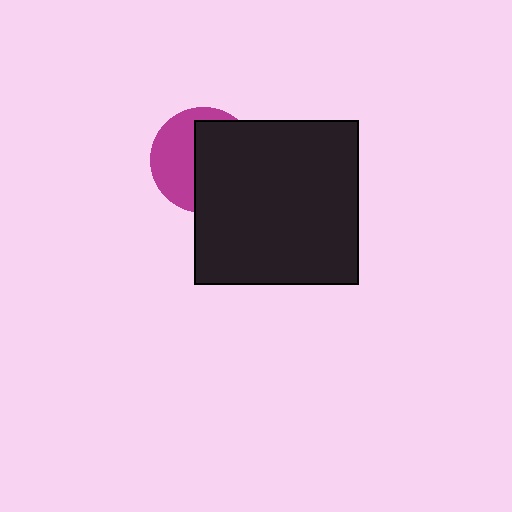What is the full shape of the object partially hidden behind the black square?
The partially hidden object is a magenta circle.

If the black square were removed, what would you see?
You would see the complete magenta circle.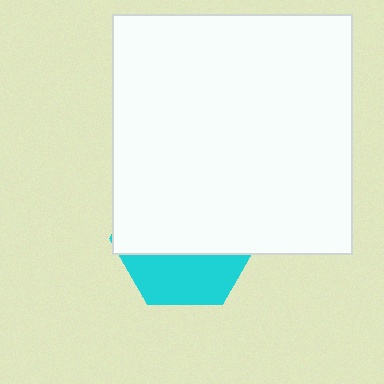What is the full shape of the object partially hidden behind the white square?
The partially hidden object is a cyan hexagon.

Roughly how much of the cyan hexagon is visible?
A small part of it is visible (roughly 35%).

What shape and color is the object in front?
The object in front is a white square.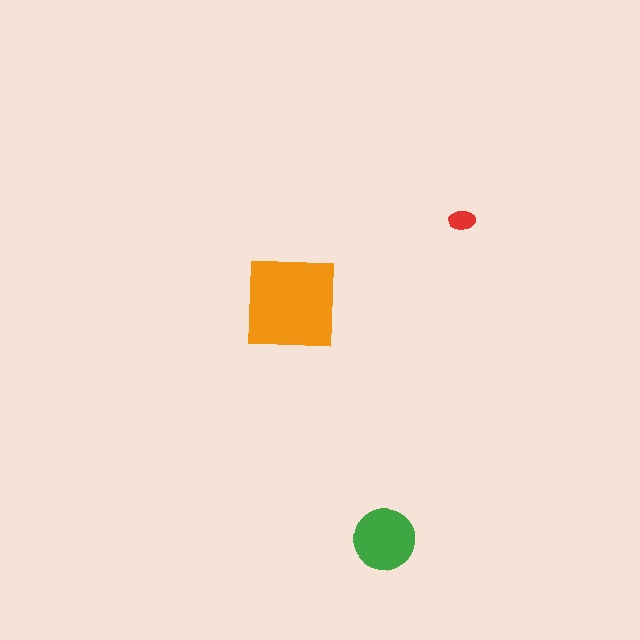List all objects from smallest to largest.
The red ellipse, the green circle, the orange square.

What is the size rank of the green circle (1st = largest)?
2nd.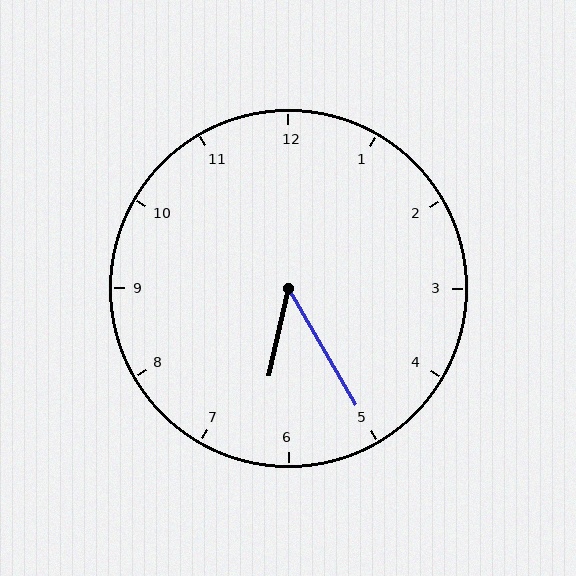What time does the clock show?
6:25.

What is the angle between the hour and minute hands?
Approximately 42 degrees.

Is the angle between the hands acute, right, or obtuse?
It is acute.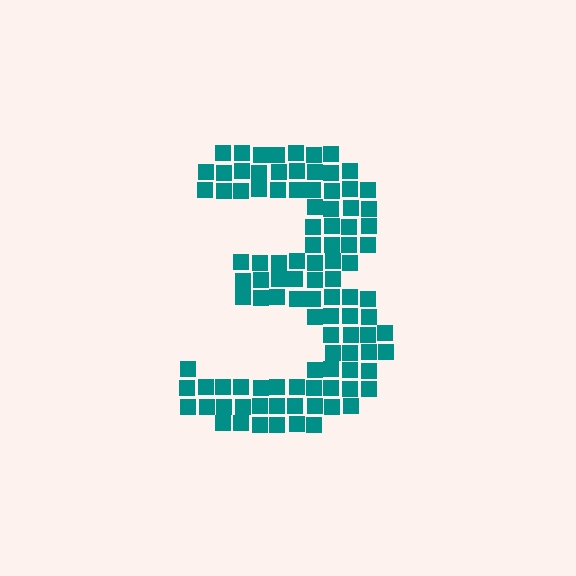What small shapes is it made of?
It is made of small squares.